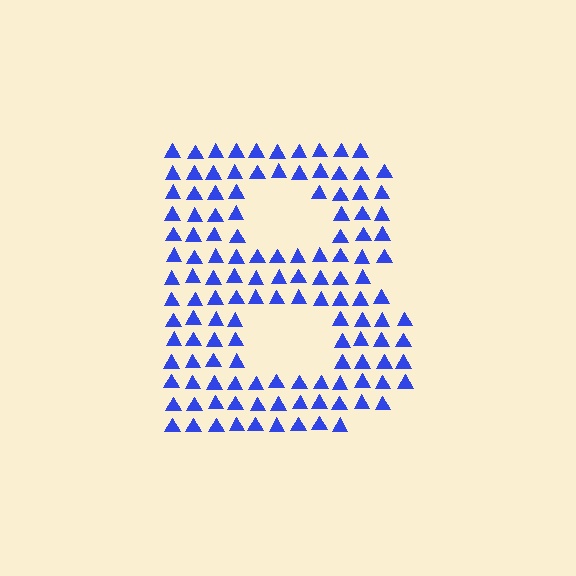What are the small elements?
The small elements are triangles.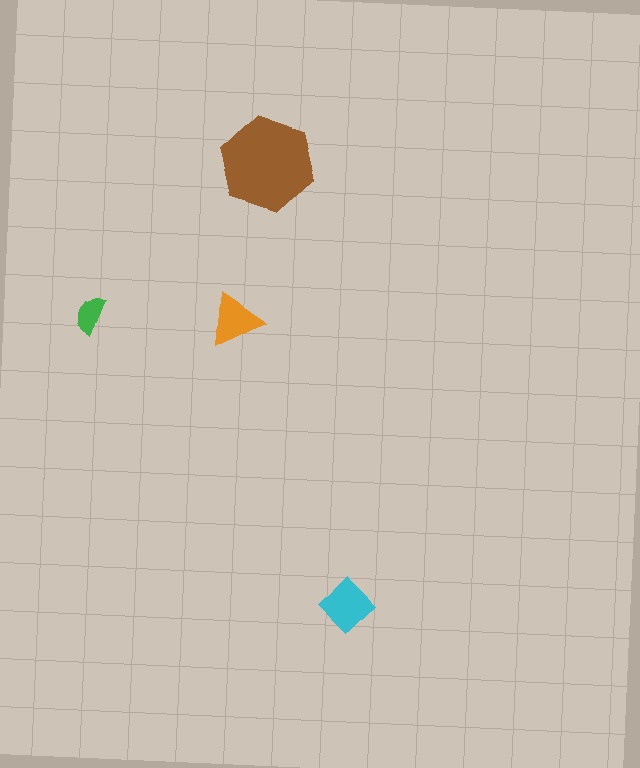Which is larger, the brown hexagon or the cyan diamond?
The brown hexagon.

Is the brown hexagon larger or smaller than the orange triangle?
Larger.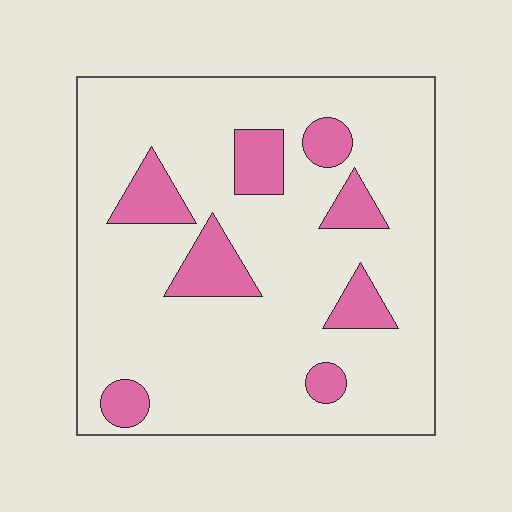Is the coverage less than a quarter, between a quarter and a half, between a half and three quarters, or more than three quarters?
Less than a quarter.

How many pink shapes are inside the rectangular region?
8.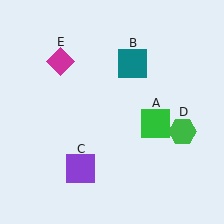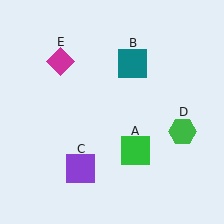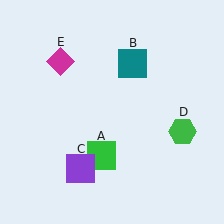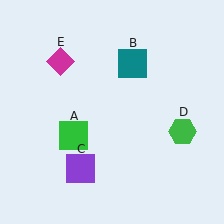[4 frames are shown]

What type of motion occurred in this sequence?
The green square (object A) rotated clockwise around the center of the scene.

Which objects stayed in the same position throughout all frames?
Teal square (object B) and purple square (object C) and green hexagon (object D) and magenta diamond (object E) remained stationary.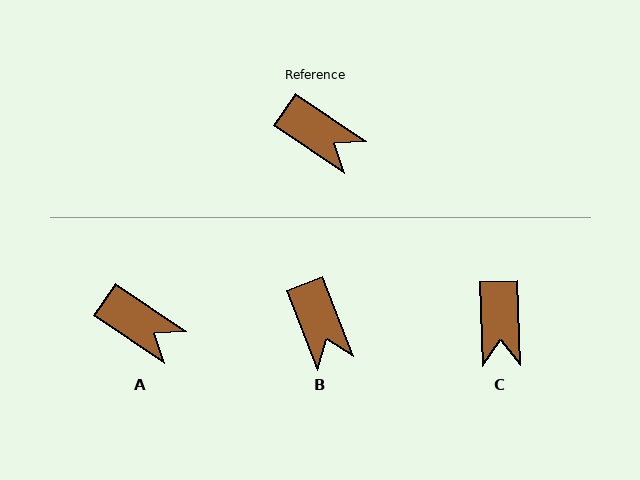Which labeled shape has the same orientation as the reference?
A.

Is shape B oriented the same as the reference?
No, it is off by about 35 degrees.